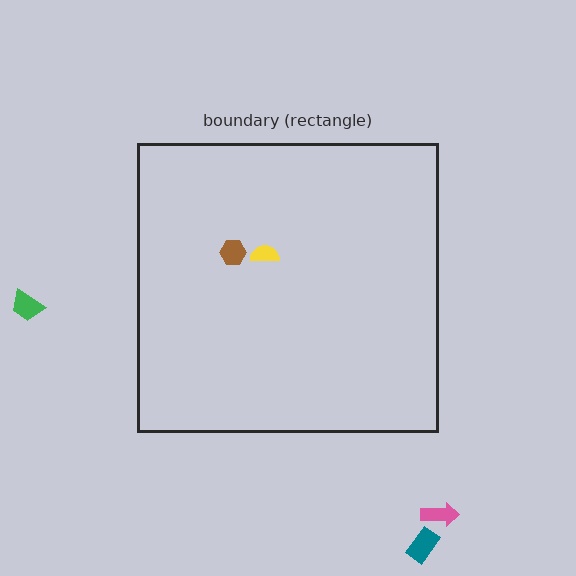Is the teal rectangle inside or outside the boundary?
Outside.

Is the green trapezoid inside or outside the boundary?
Outside.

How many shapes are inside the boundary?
2 inside, 3 outside.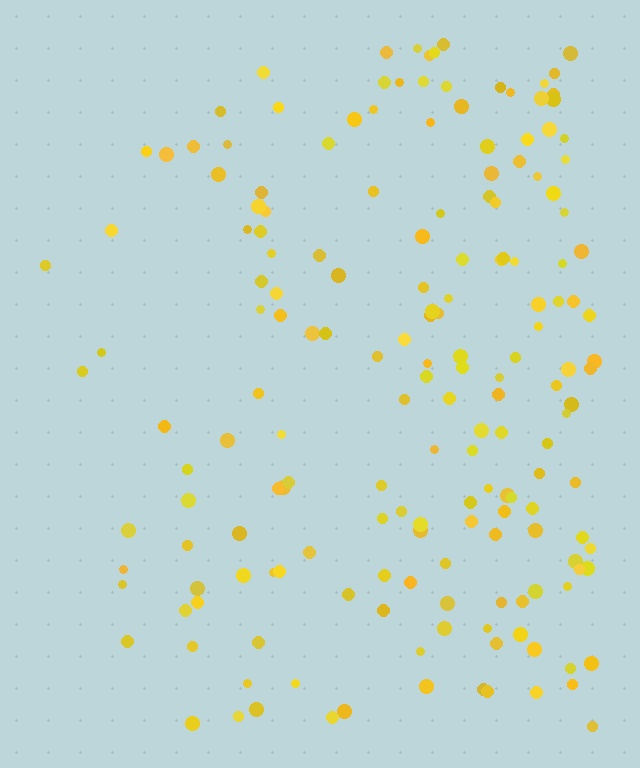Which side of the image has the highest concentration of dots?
The right.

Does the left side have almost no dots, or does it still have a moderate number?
Still a moderate number, just noticeably fewer than the right.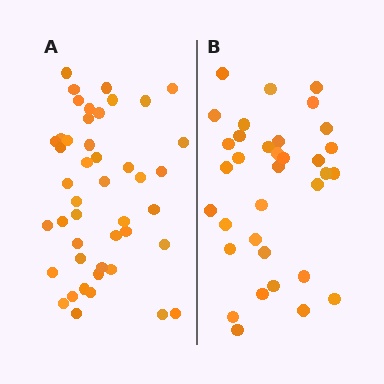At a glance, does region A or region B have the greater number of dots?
Region A (the left region) has more dots.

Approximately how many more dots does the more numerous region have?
Region A has roughly 12 or so more dots than region B.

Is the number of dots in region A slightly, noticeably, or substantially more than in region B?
Region A has noticeably more, but not dramatically so. The ratio is roughly 1.3 to 1.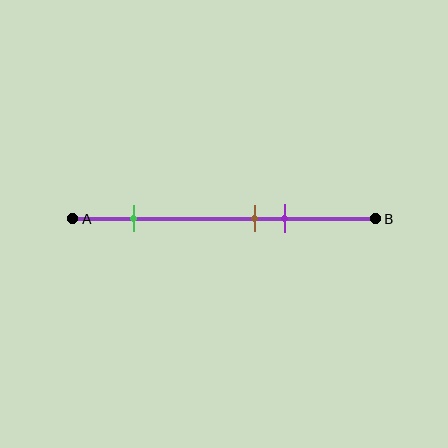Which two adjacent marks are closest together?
The brown and purple marks are the closest adjacent pair.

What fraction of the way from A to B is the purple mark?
The purple mark is approximately 70% (0.7) of the way from A to B.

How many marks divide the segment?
There are 3 marks dividing the segment.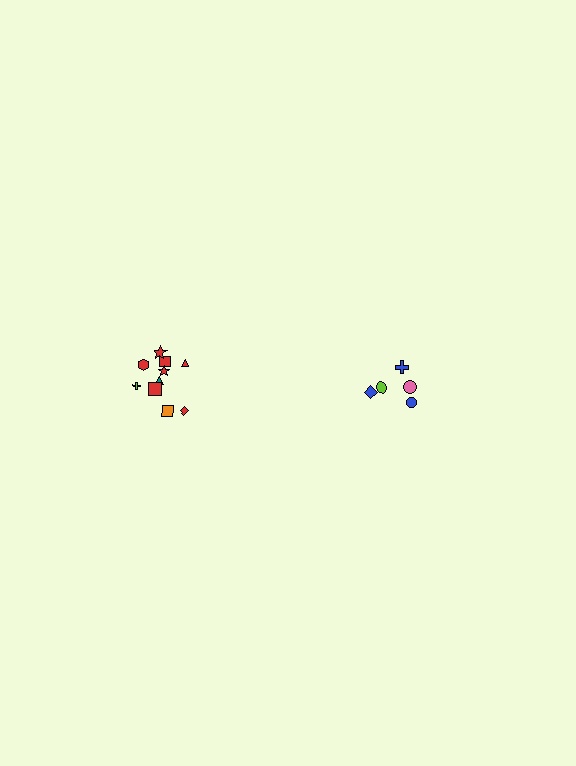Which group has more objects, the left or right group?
The left group.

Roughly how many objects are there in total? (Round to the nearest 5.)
Roughly 15 objects in total.